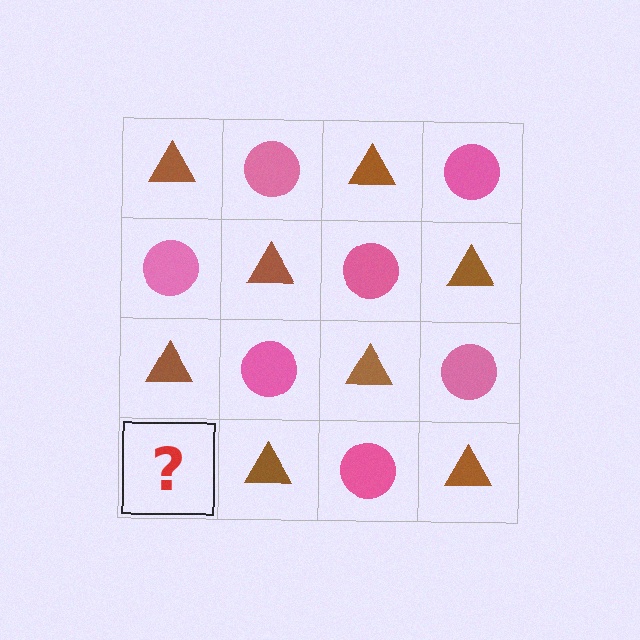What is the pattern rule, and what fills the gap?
The rule is that it alternates brown triangle and pink circle in a checkerboard pattern. The gap should be filled with a pink circle.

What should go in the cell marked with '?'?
The missing cell should contain a pink circle.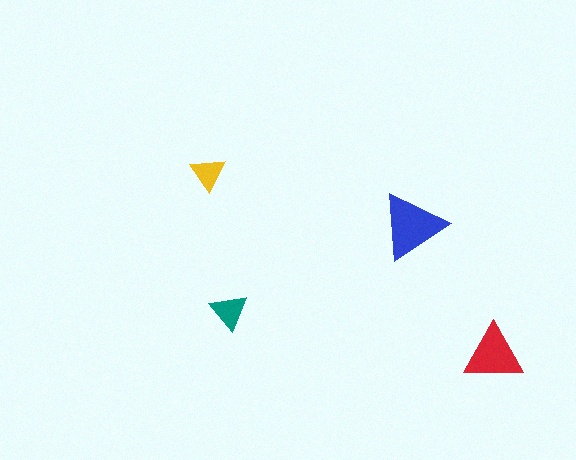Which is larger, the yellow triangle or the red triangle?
The red one.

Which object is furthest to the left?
The yellow triangle is leftmost.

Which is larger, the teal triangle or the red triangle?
The red one.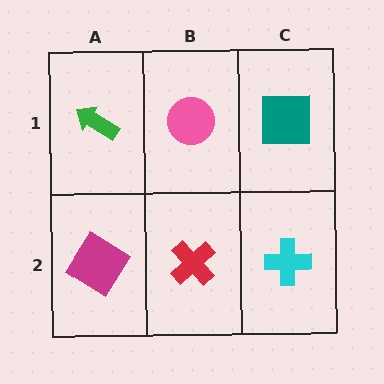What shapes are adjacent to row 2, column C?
A teal square (row 1, column C), a red cross (row 2, column B).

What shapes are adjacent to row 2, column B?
A pink circle (row 1, column B), a magenta diamond (row 2, column A), a cyan cross (row 2, column C).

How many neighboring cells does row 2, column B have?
3.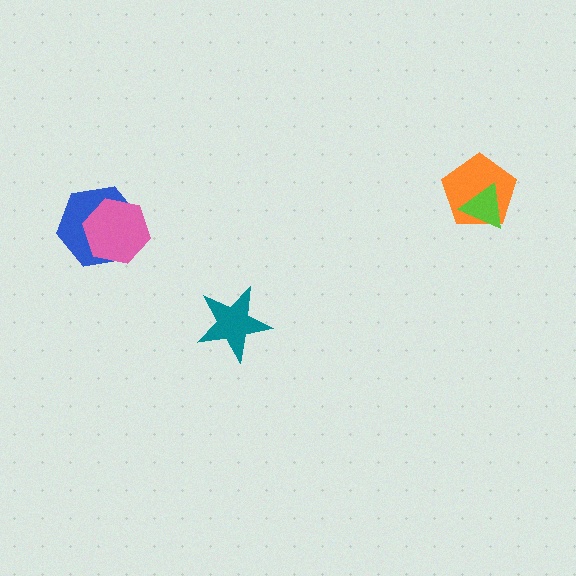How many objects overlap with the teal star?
0 objects overlap with the teal star.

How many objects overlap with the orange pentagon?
1 object overlaps with the orange pentagon.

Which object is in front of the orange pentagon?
The lime triangle is in front of the orange pentagon.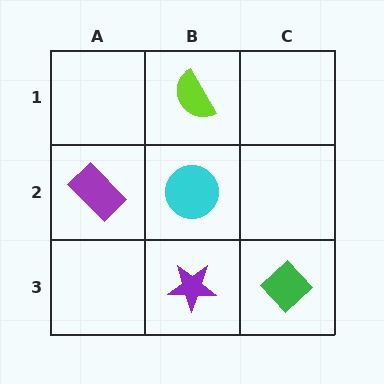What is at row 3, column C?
A green diamond.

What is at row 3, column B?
A purple star.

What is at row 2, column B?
A cyan circle.